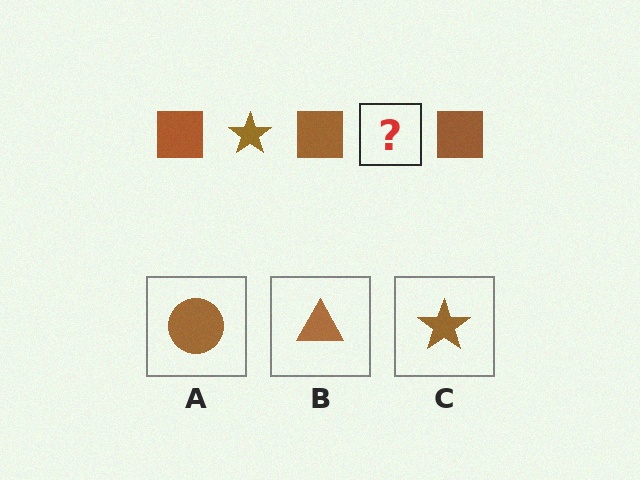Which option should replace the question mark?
Option C.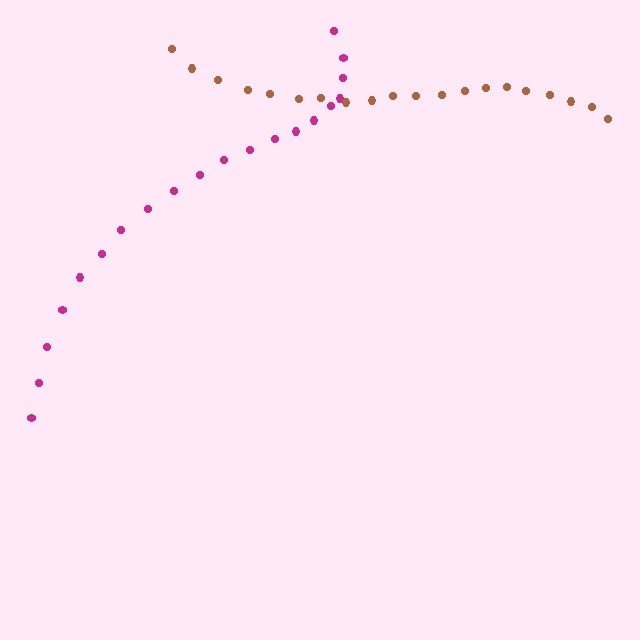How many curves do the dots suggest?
There are 2 distinct paths.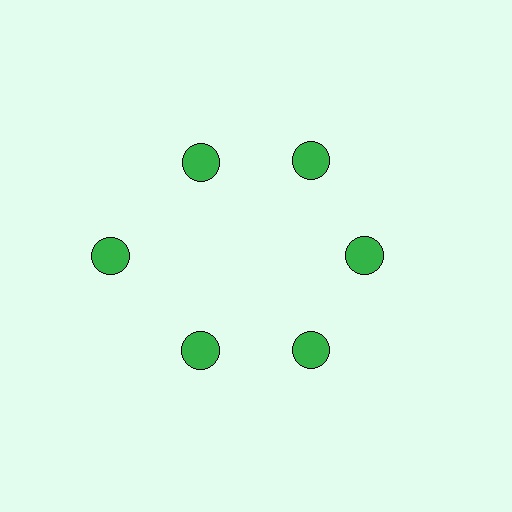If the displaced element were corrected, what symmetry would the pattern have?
It would have 6-fold rotational symmetry — the pattern would map onto itself every 60 degrees.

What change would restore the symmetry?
The symmetry would be restored by moving it inward, back onto the ring so that all 6 circles sit at equal angles and equal distance from the center.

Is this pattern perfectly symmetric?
No. The 6 green circles are arranged in a ring, but one element near the 9 o'clock position is pushed outward from the center, breaking the 6-fold rotational symmetry.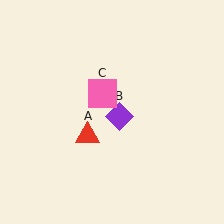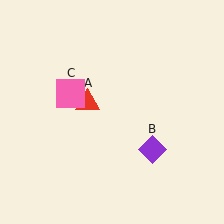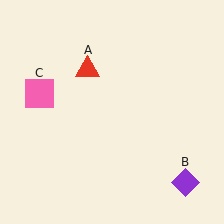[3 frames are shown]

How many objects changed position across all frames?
3 objects changed position: red triangle (object A), purple diamond (object B), pink square (object C).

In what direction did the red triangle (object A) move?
The red triangle (object A) moved up.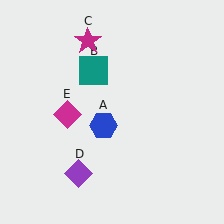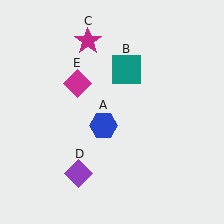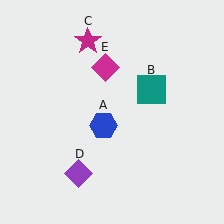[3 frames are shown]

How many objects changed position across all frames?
2 objects changed position: teal square (object B), magenta diamond (object E).